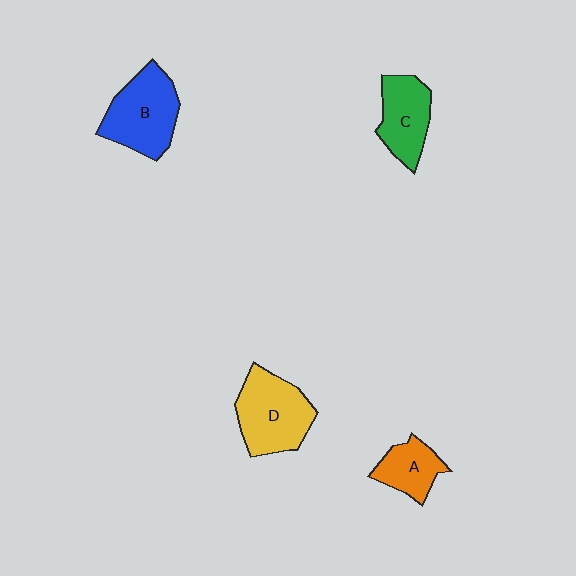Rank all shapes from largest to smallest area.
From largest to smallest: D (yellow), B (blue), C (green), A (orange).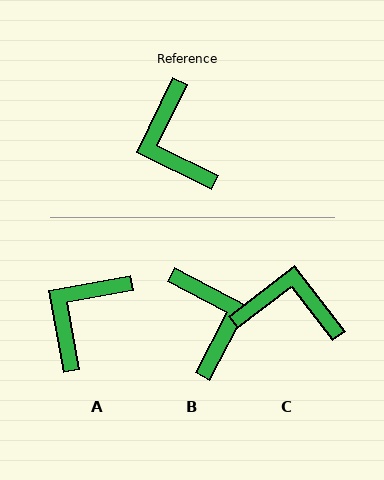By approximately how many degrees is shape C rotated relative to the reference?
Approximately 116 degrees clockwise.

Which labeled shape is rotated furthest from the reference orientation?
B, about 178 degrees away.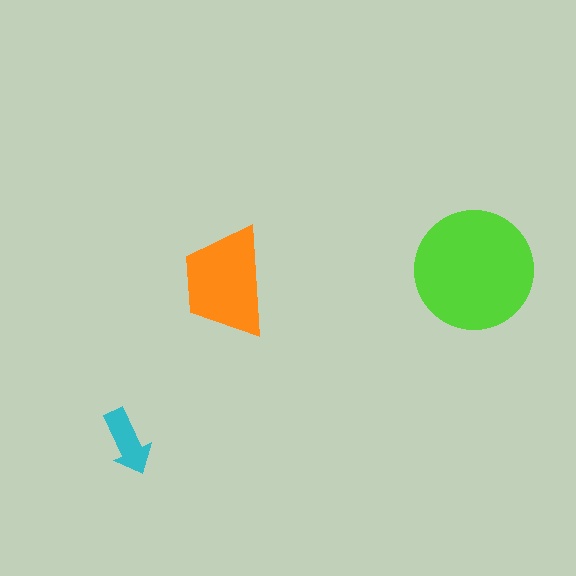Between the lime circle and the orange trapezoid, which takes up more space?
The lime circle.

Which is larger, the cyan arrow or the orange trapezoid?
The orange trapezoid.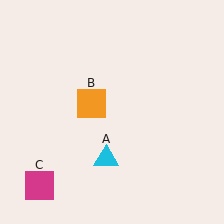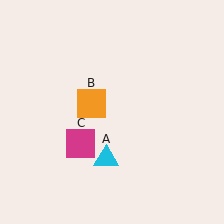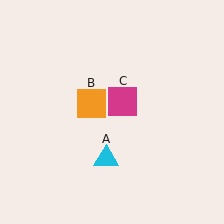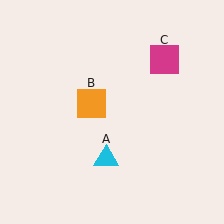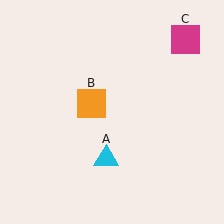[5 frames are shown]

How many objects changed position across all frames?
1 object changed position: magenta square (object C).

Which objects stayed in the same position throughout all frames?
Cyan triangle (object A) and orange square (object B) remained stationary.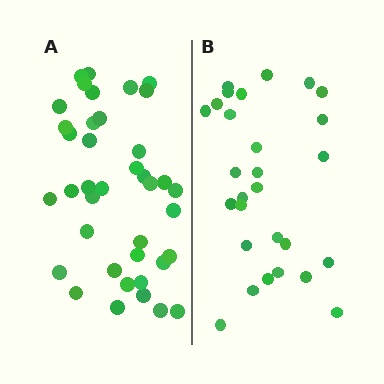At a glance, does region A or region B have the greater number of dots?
Region A (the left region) has more dots.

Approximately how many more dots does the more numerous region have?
Region A has roughly 12 or so more dots than region B.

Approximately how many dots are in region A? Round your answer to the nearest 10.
About 40 dots. (The exact count is 39, which rounds to 40.)